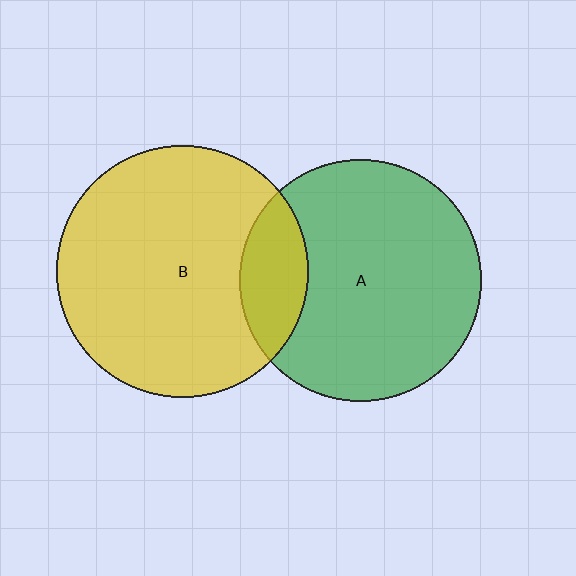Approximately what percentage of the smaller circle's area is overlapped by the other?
Approximately 20%.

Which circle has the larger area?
Circle B (yellow).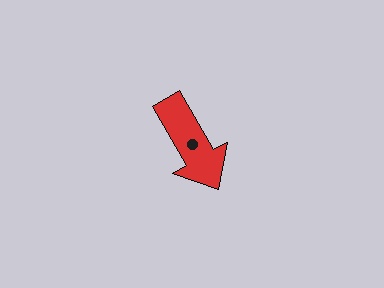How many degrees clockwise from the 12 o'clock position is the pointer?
Approximately 150 degrees.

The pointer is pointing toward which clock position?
Roughly 5 o'clock.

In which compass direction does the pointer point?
Southeast.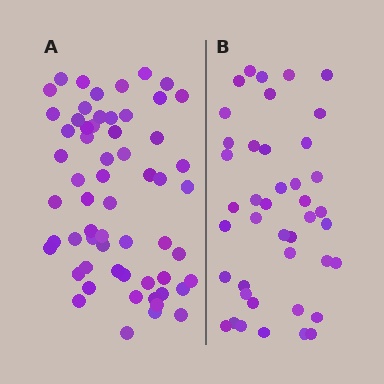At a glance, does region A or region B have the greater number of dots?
Region A (the left region) has more dots.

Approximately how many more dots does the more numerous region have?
Region A has approximately 20 more dots than region B.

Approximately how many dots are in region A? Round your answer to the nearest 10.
About 60 dots.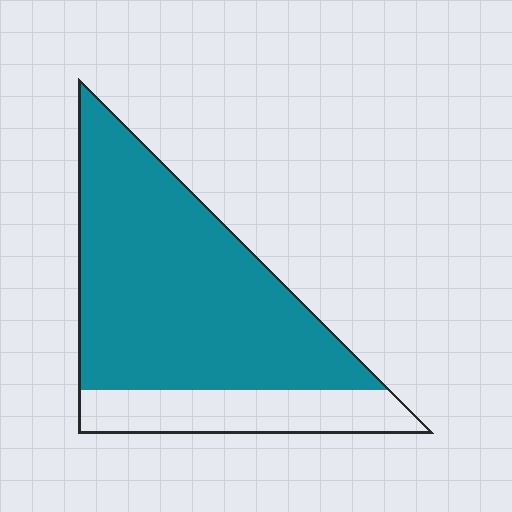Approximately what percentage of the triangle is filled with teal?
Approximately 75%.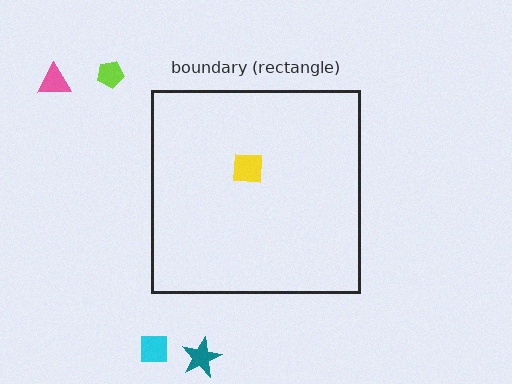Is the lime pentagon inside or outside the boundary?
Outside.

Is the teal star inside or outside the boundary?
Outside.